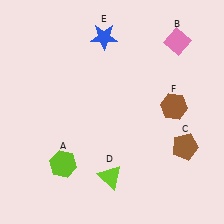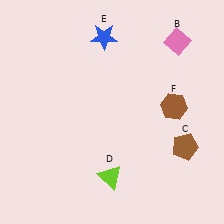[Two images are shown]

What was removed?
The lime hexagon (A) was removed in Image 2.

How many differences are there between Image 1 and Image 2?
There is 1 difference between the two images.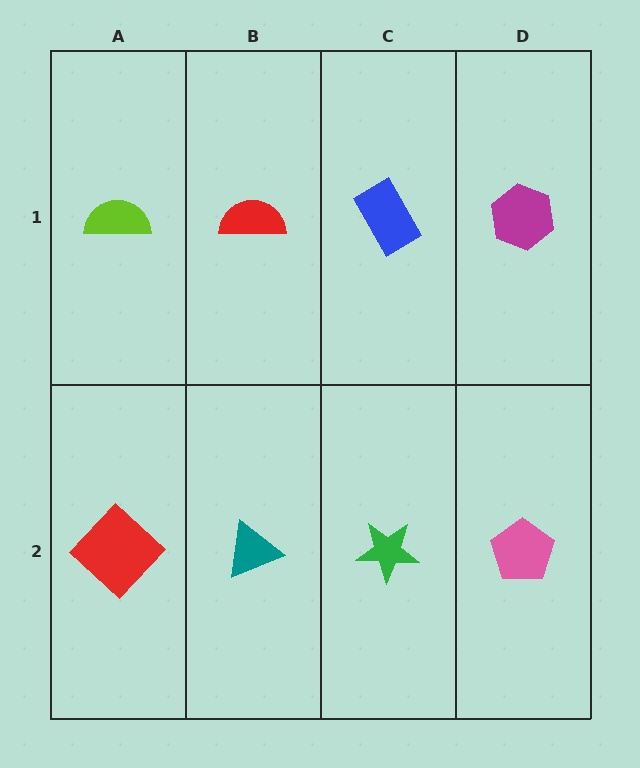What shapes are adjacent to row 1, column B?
A teal triangle (row 2, column B), a lime semicircle (row 1, column A), a blue rectangle (row 1, column C).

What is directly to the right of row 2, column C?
A pink pentagon.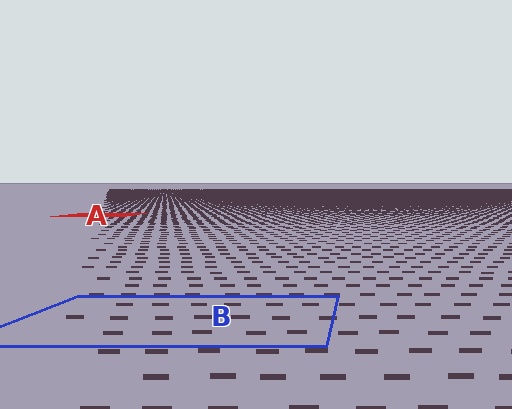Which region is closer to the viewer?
Region B is closer. The texture elements there are larger and more spread out.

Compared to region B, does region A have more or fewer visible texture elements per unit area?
Region A has more texture elements per unit area — they are packed more densely because it is farther away.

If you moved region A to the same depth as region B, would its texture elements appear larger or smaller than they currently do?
They would appear larger. At a closer depth, the same texture elements are projected at a bigger on-screen size.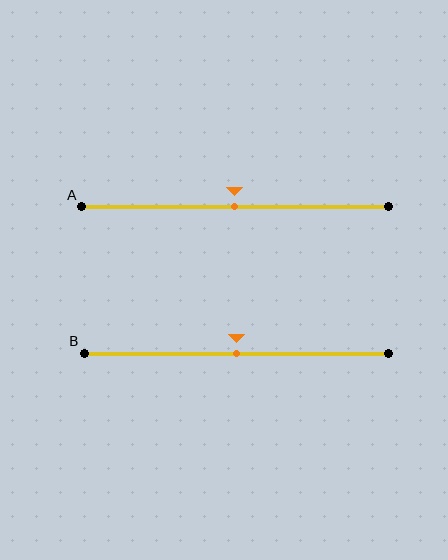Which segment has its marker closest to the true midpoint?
Segment A has its marker closest to the true midpoint.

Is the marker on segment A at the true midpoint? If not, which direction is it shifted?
Yes, the marker on segment A is at the true midpoint.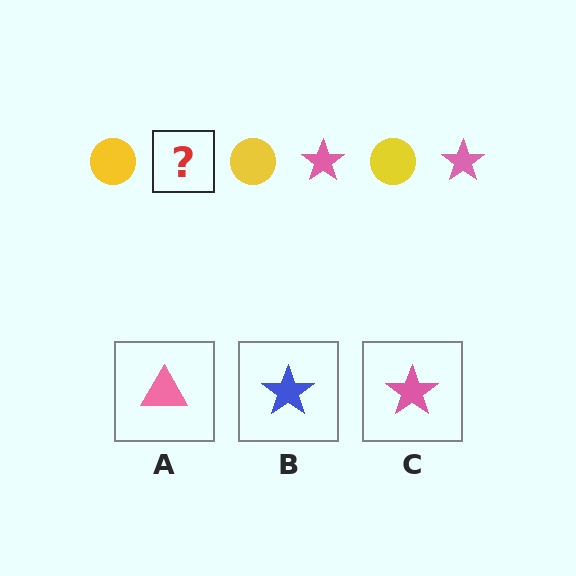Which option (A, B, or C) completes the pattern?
C.